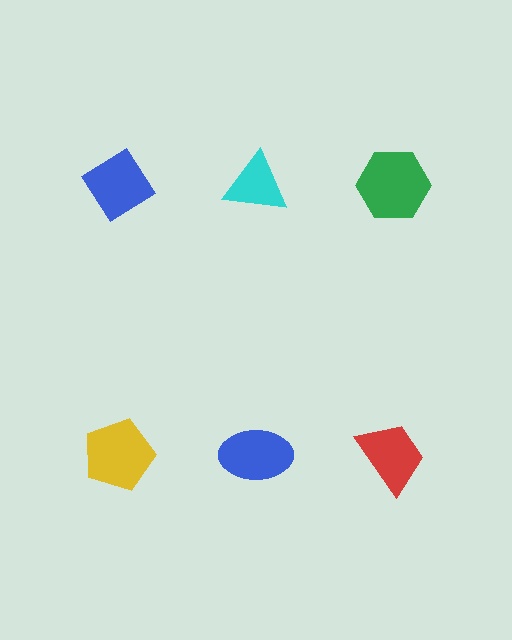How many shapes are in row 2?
3 shapes.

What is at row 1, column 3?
A green hexagon.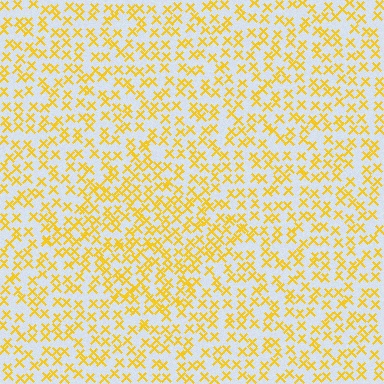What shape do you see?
I see a diamond.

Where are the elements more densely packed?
The elements are more densely packed inside the diamond boundary.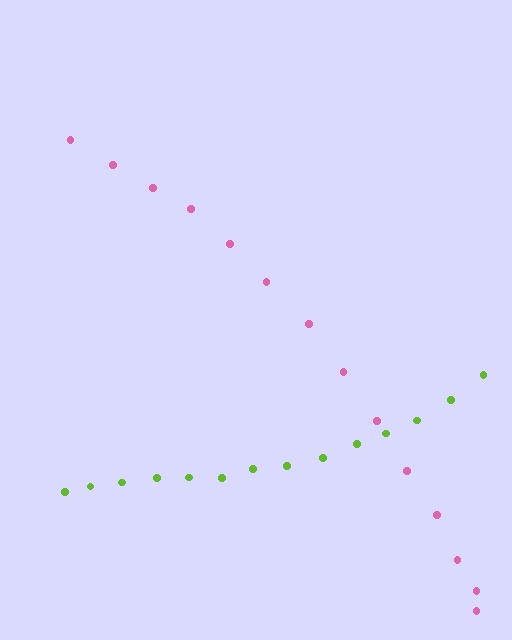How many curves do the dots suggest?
There are 2 distinct paths.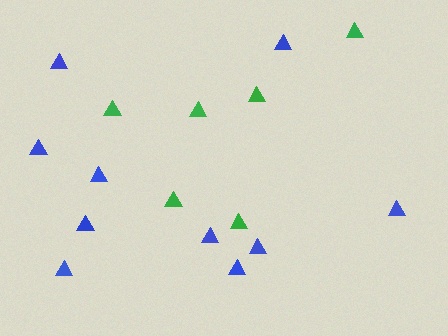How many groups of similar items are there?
There are 2 groups: one group of blue triangles (10) and one group of green triangles (6).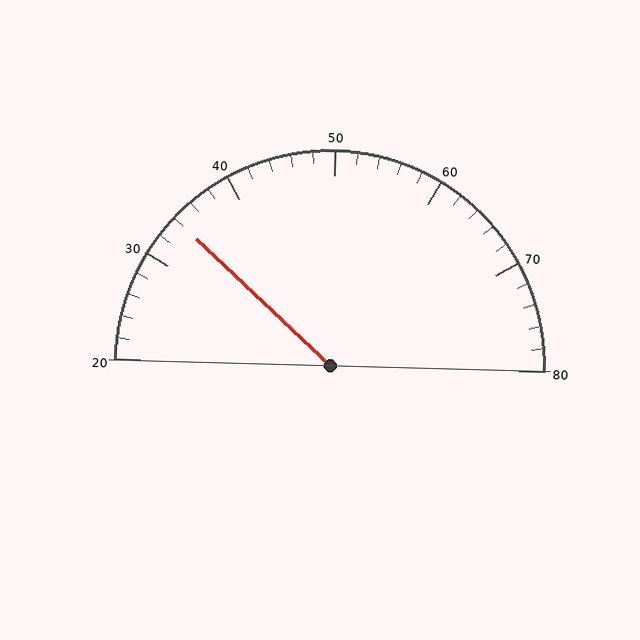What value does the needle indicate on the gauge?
The needle indicates approximately 34.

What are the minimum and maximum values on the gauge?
The gauge ranges from 20 to 80.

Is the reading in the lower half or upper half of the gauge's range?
The reading is in the lower half of the range (20 to 80).